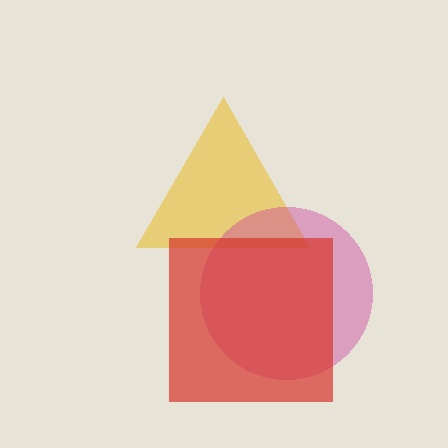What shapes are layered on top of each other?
The layered shapes are: a yellow triangle, a magenta circle, a red square.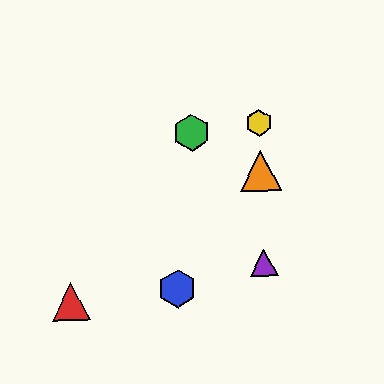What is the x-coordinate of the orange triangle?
The orange triangle is at x≈261.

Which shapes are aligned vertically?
The yellow hexagon, the purple triangle, the orange triangle are aligned vertically.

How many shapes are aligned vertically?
3 shapes (the yellow hexagon, the purple triangle, the orange triangle) are aligned vertically.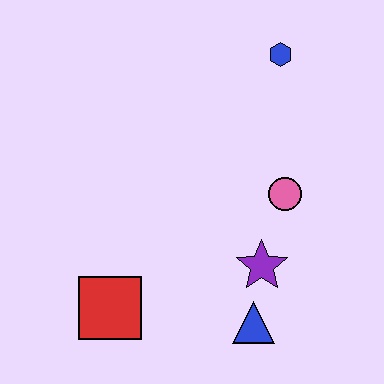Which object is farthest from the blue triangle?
The blue hexagon is farthest from the blue triangle.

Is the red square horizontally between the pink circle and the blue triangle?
No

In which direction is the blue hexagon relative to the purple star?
The blue hexagon is above the purple star.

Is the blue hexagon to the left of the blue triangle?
No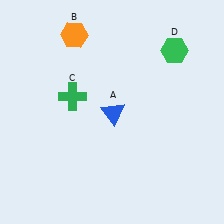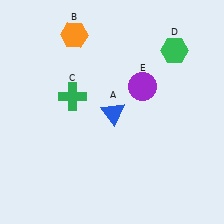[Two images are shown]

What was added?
A purple circle (E) was added in Image 2.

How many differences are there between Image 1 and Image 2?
There is 1 difference between the two images.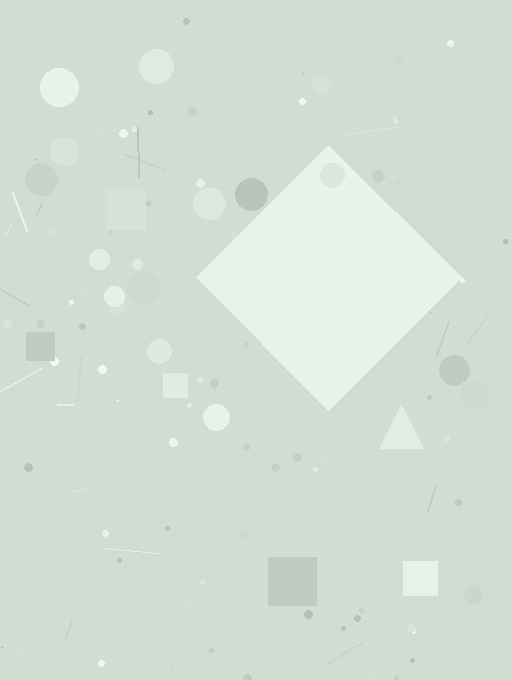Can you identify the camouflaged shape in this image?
The camouflaged shape is a diamond.